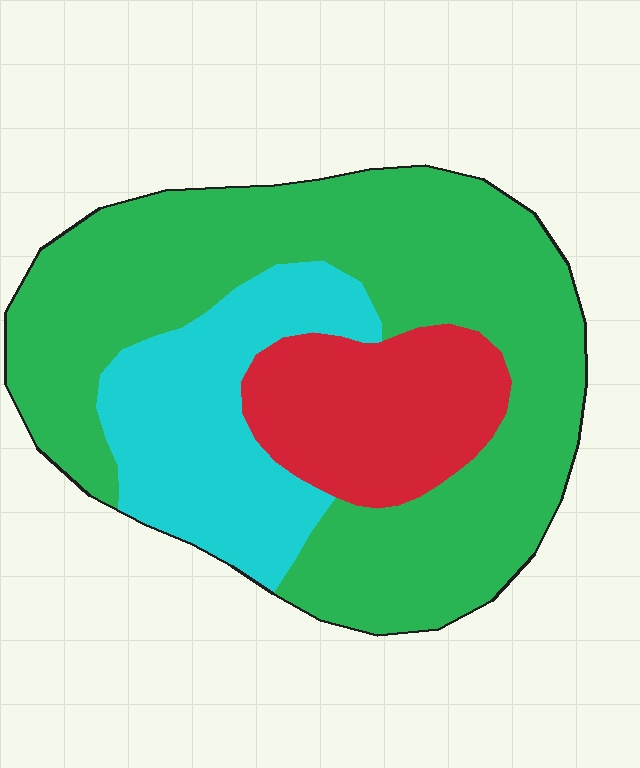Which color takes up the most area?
Green, at roughly 60%.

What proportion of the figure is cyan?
Cyan covers around 20% of the figure.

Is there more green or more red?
Green.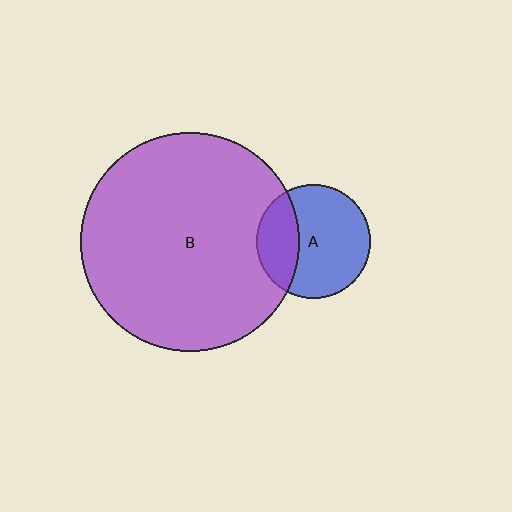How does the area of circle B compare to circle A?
Approximately 3.7 times.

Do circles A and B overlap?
Yes.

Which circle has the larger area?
Circle B (purple).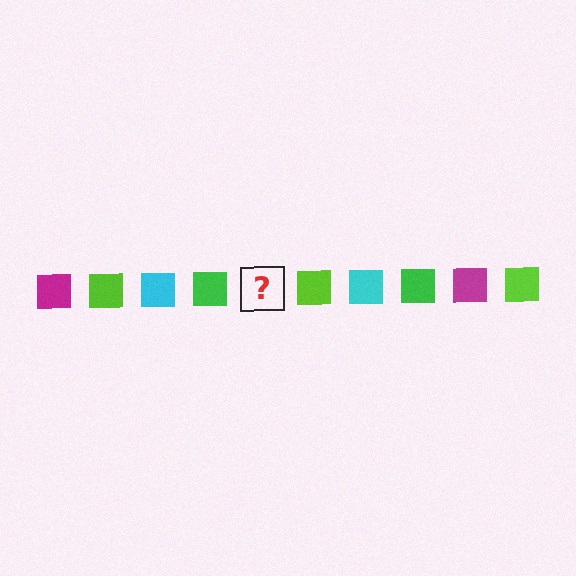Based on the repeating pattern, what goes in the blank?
The blank should be a magenta square.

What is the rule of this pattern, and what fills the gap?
The rule is that the pattern cycles through magenta, lime, cyan, green squares. The gap should be filled with a magenta square.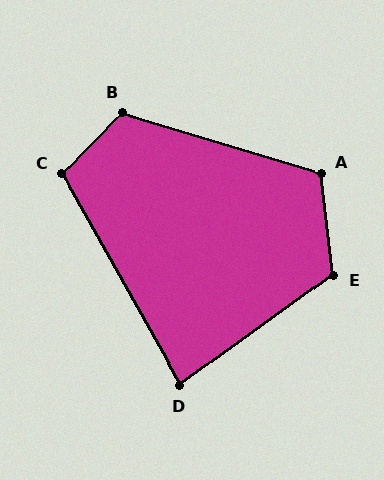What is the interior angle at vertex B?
Approximately 117 degrees (obtuse).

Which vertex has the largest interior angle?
E, at approximately 119 degrees.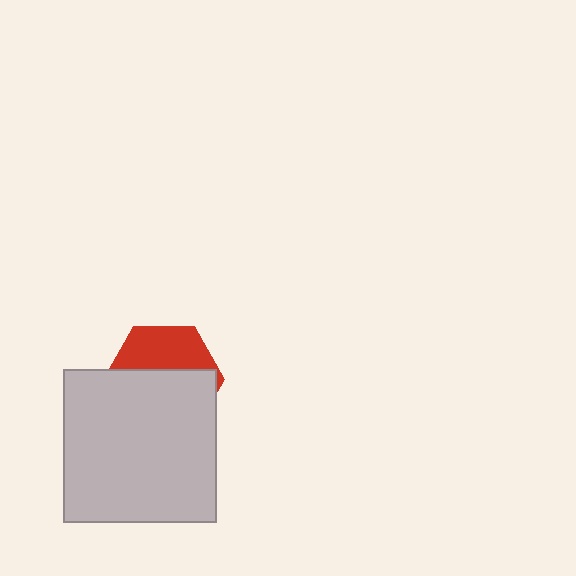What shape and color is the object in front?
The object in front is a light gray square.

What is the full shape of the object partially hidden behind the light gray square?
The partially hidden object is a red hexagon.